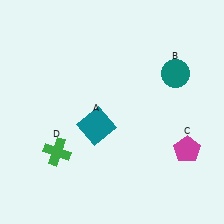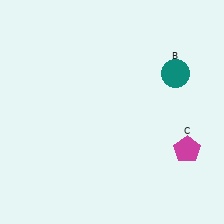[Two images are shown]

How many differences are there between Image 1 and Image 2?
There are 2 differences between the two images.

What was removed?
The green cross (D), the teal square (A) were removed in Image 2.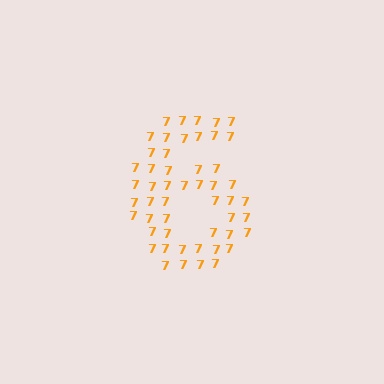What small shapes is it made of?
It is made of small digit 7's.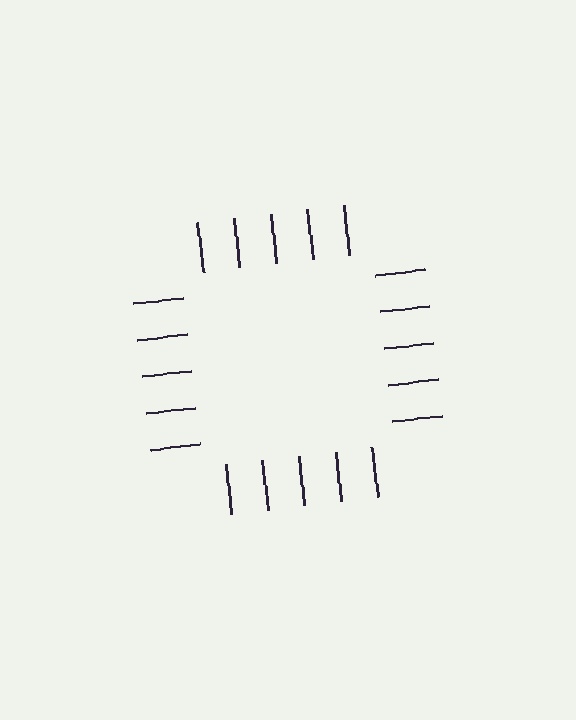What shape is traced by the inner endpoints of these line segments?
An illusory square — the line segments terminate on its edges but no continuous stroke is drawn.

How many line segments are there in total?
20 — 5 along each of the 4 edges.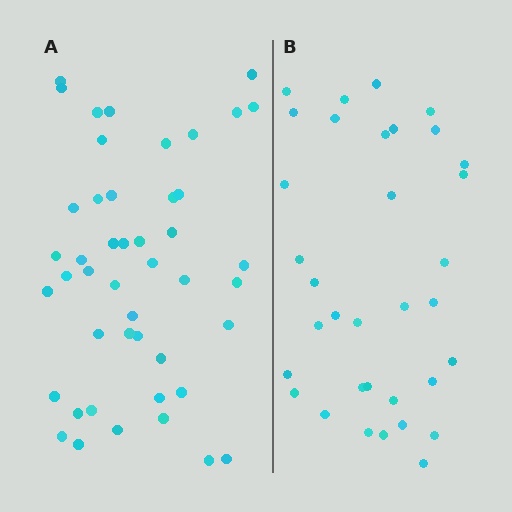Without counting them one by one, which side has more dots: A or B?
Region A (the left region) has more dots.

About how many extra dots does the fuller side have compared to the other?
Region A has roughly 12 or so more dots than region B.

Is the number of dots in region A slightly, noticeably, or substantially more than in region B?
Region A has noticeably more, but not dramatically so. The ratio is roughly 1.4 to 1.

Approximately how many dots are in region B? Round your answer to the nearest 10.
About 30 dots. (The exact count is 34, which rounds to 30.)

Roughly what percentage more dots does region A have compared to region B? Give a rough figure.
About 35% more.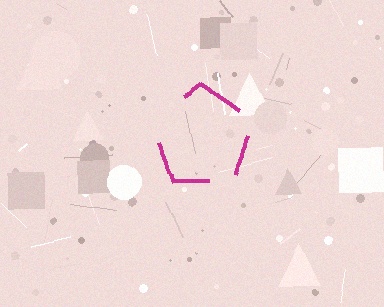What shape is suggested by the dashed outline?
The dashed outline suggests a pentagon.